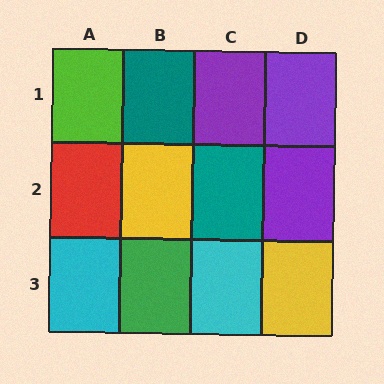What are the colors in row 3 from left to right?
Cyan, green, cyan, yellow.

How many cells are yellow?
2 cells are yellow.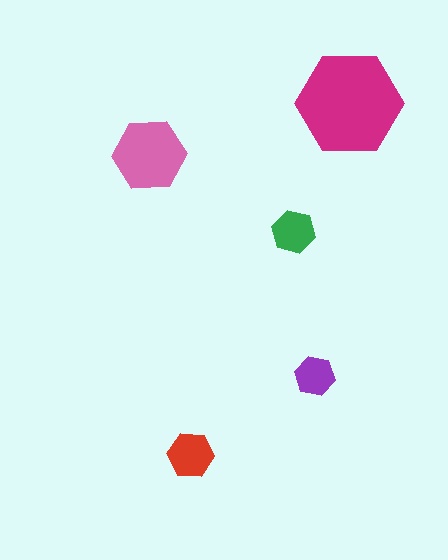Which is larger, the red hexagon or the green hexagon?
The red one.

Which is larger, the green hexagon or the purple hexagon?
The green one.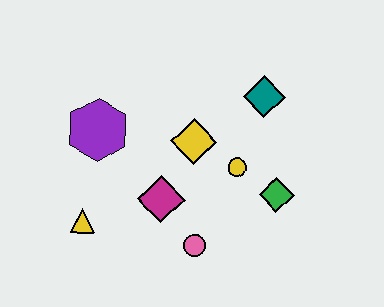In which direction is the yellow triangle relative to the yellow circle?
The yellow triangle is to the left of the yellow circle.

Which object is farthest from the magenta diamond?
The teal diamond is farthest from the magenta diamond.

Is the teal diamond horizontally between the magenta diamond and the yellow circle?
No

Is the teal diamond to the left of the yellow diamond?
No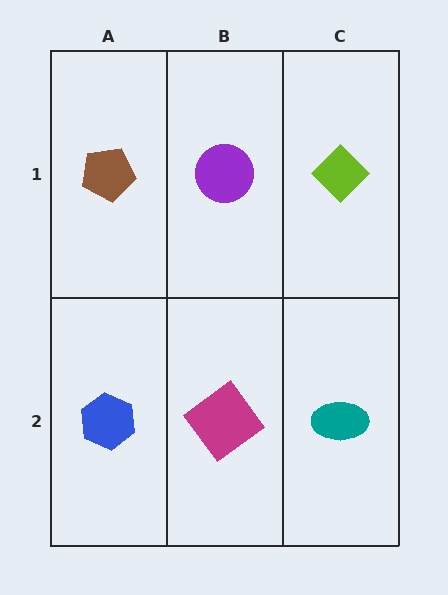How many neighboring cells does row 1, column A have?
2.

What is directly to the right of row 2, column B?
A teal ellipse.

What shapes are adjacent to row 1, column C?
A teal ellipse (row 2, column C), a purple circle (row 1, column B).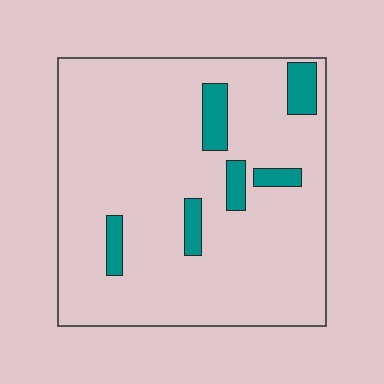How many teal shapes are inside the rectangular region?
6.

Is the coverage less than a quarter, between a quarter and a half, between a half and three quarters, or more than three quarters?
Less than a quarter.